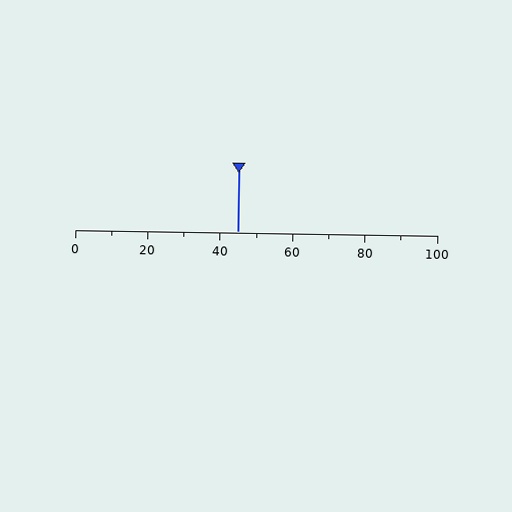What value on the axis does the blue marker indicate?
The marker indicates approximately 45.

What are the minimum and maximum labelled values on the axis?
The axis runs from 0 to 100.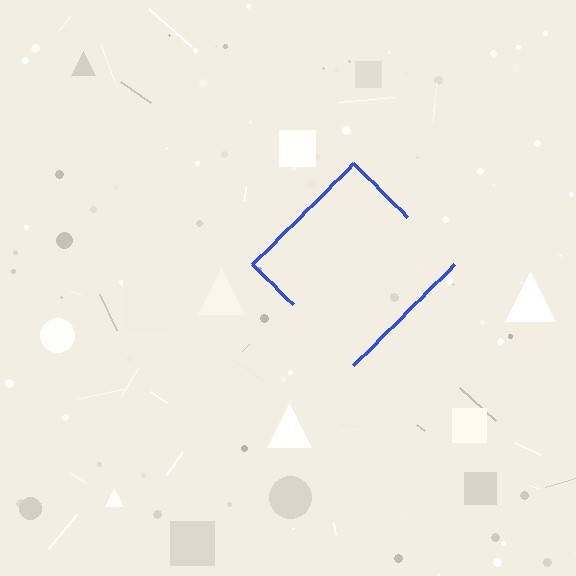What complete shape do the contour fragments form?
The contour fragments form a diamond.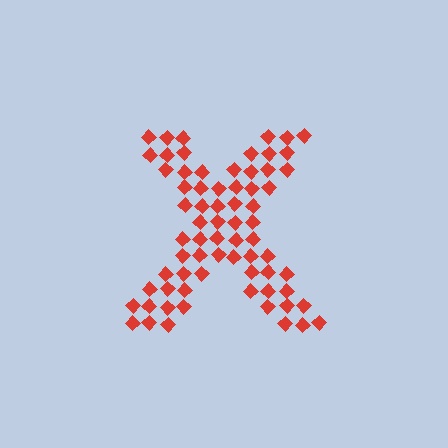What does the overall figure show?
The overall figure shows the letter X.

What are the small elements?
The small elements are diamonds.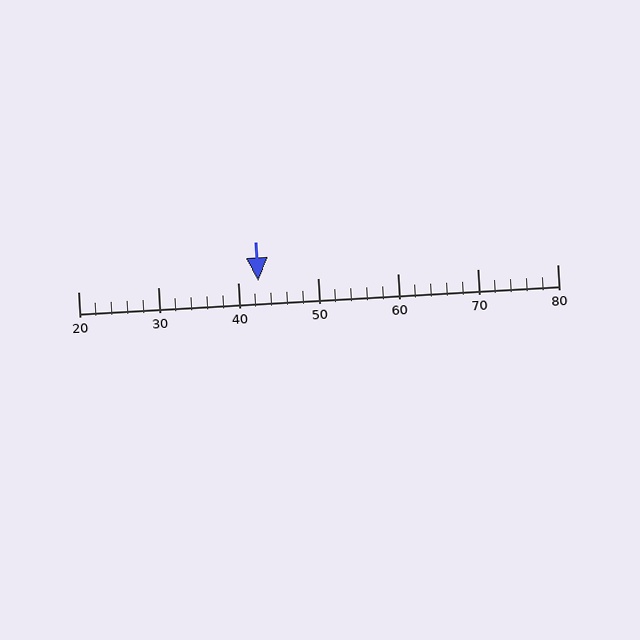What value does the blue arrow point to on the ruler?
The blue arrow points to approximately 42.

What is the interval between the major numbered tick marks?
The major tick marks are spaced 10 units apart.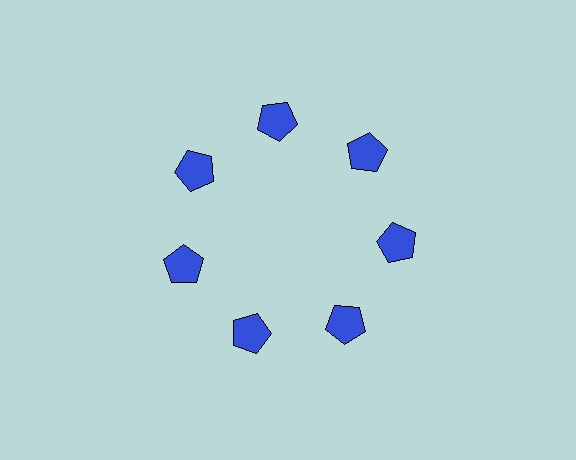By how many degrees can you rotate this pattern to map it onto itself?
The pattern maps onto itself every 51 degrees of rotation.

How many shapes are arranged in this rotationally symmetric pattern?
There are 7 shapes, arranged in 7 groups of 1.